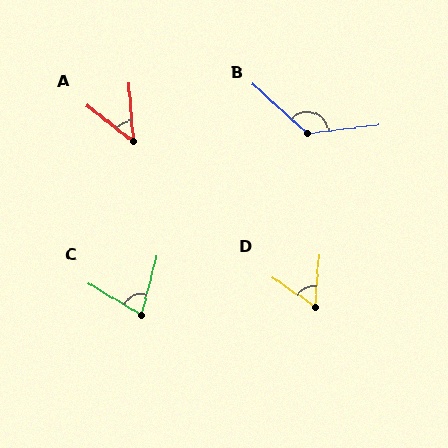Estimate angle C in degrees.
Approximately 74 degrees.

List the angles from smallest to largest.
A (48°), D (60°), C (74°), B (131°).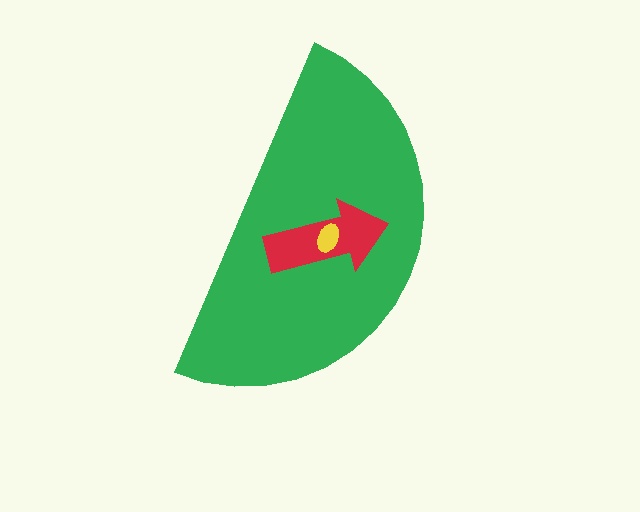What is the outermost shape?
The green semicircle.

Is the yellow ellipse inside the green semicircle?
Yes.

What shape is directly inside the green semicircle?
The red arrow.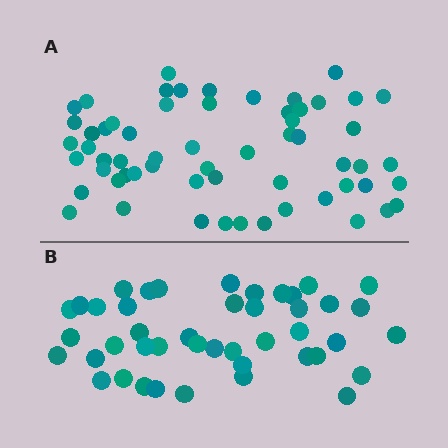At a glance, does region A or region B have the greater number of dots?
Region A (the top region) has more dots.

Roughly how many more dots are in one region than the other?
Region A has approximately 15 more dots than region B.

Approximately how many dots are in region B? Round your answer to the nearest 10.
About 40 dots. (The exact count is 44, which rounds to 40.)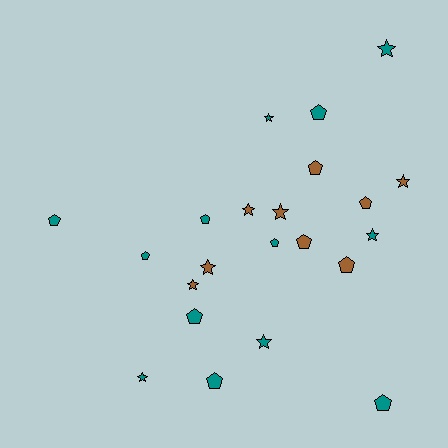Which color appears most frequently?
Teal, with 13 objects.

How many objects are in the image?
There are 22 objects.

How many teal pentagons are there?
There are 8 teal pentagons.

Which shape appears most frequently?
Pentagon, with 12 objects.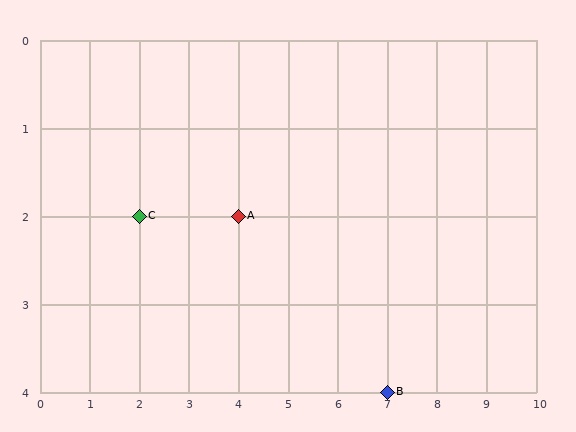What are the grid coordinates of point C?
Point C is at grid coordinates (2, 2).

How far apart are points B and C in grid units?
Points B and C are 5 columns and 2 rows apart (about 5.4 grid units diagonally).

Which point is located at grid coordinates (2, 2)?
Point C is at (2, 2).